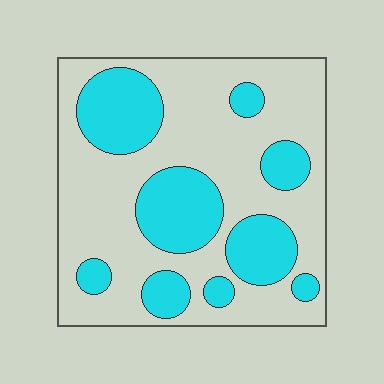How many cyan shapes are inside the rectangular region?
9.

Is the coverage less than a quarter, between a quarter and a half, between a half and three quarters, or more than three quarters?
Between a quarter and a half.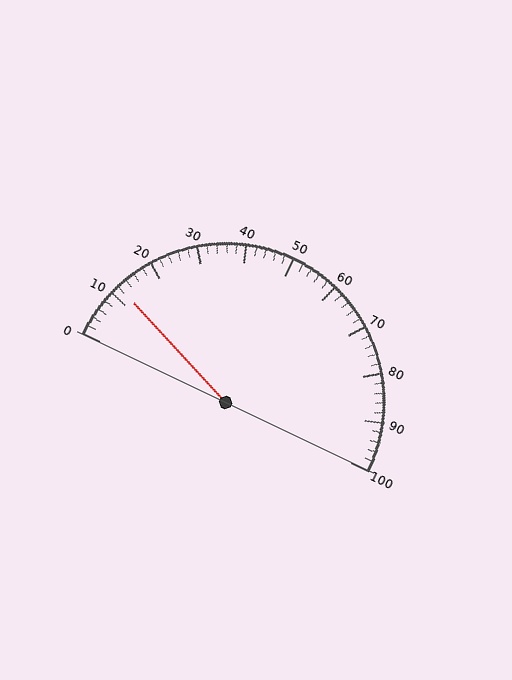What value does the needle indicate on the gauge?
The needle indicates approximately 12.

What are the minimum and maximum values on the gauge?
The gauge ranges from 0 to 100.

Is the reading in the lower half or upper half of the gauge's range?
The reading is in the lower half of the range (0 to 100).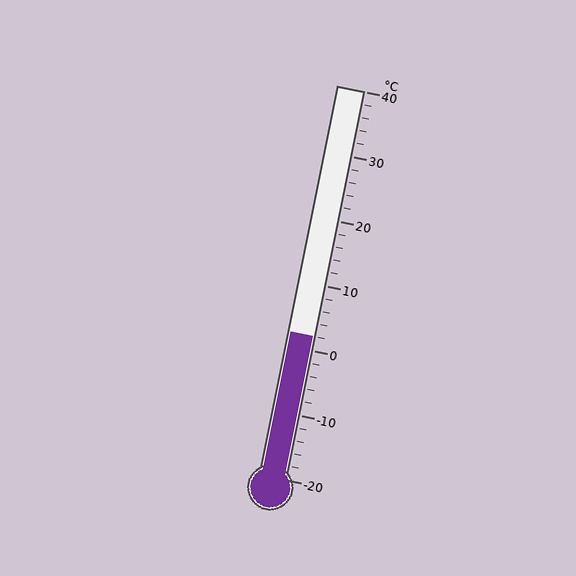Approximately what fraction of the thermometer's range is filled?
The thermometer is filled to approximately 35% of its range.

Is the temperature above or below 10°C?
The temperature is below 10°C.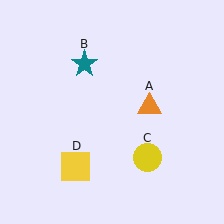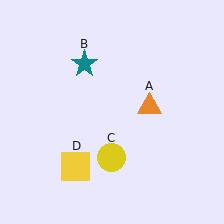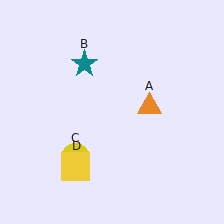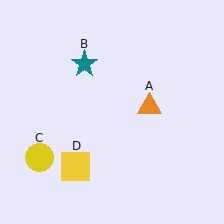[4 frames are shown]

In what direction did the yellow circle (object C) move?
The yellow circle (object C) moved left.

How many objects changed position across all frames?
1 object changed position: yellow circle (object C).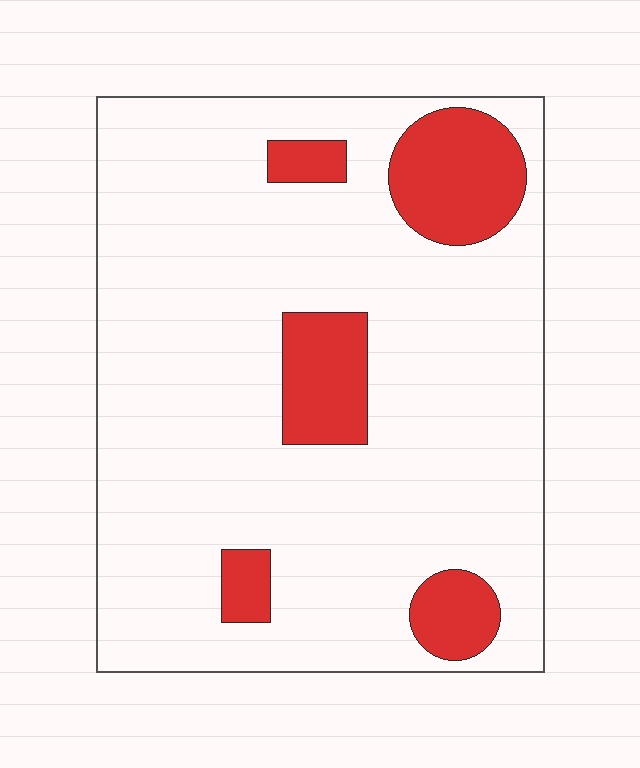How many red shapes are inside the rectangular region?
5.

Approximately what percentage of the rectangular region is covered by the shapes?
Approximately 15%.